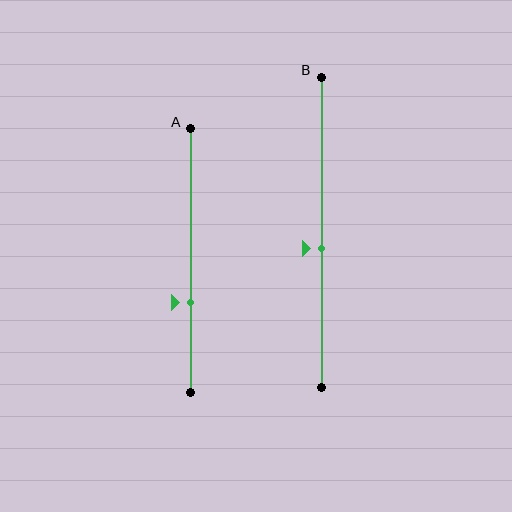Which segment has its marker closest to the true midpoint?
Segment B has its marker closest to the true midpoint.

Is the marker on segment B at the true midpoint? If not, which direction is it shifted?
No, the marker on segment B is shifted downward by about 5% of the segment length.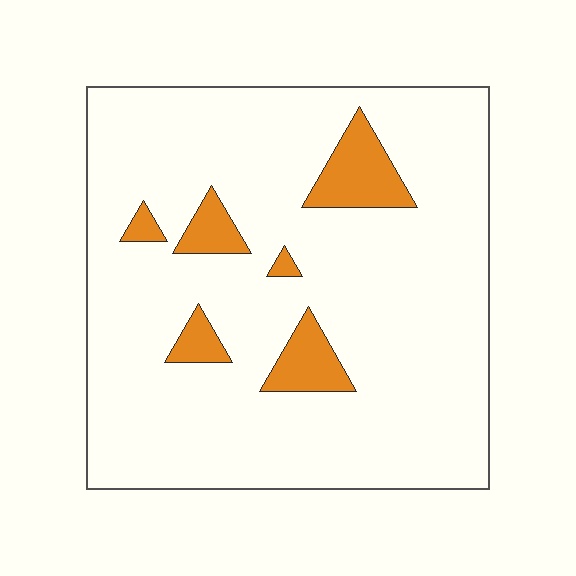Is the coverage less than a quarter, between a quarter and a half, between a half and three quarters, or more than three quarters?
Less than a quarter.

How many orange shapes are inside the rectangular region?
6.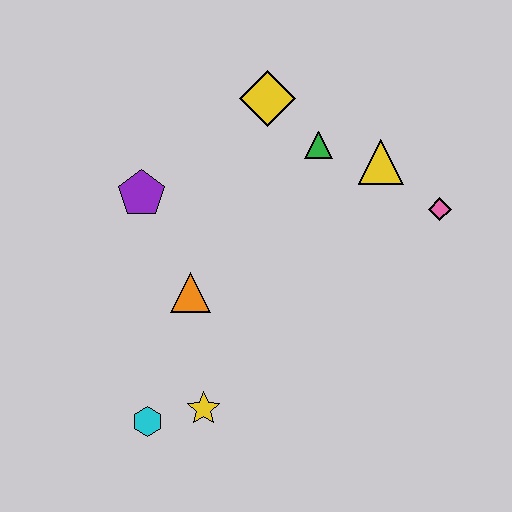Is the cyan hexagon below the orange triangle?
Yes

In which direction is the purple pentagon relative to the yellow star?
The purple pentagon is above the yellow star.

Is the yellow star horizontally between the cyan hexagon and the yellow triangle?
Yes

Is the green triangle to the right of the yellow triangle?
No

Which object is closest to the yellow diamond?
The green triangle is closest to the yellow diamond.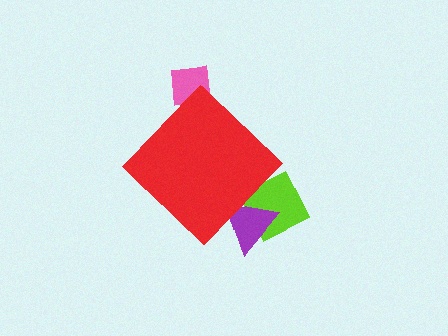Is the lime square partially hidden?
Yes, the lime square is partially hidden behind the red diamond.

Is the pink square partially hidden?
Yes, the pink square is partially hidden behind the red diamond.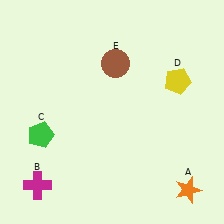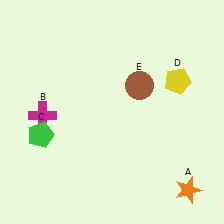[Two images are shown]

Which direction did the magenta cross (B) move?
The magenta cross (B) moved up.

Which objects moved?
The objects that moved are: the magenta cross (B), the brown circle (E).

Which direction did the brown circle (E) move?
The brown circle (E) moved right.